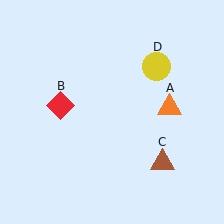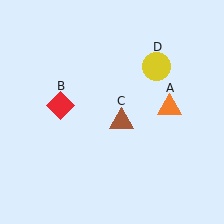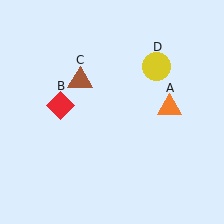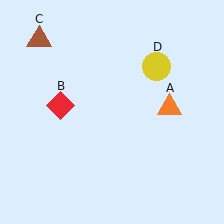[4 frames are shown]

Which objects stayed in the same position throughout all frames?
Orange triangle (object A) and red diamond (object B) and yellow circle (object D) remained stationary.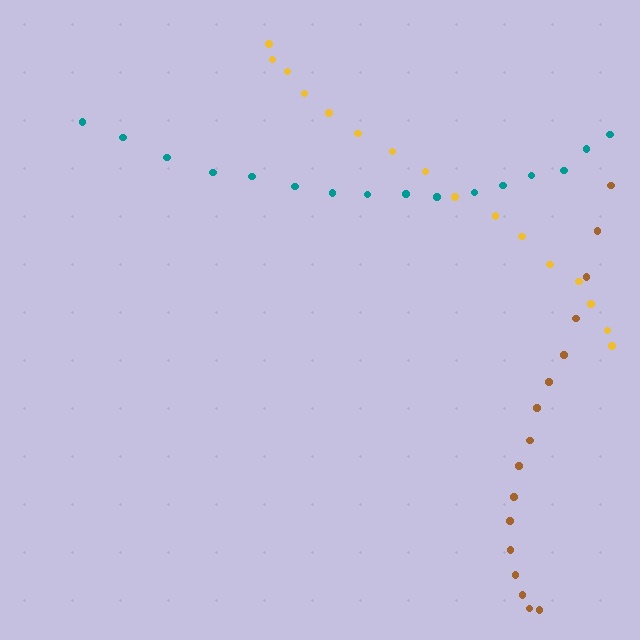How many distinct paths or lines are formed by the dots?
There are 3 distinct paths.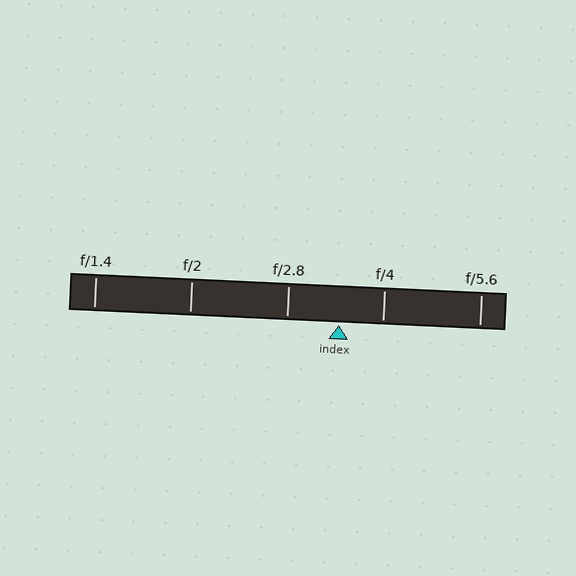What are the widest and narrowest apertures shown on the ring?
The widest aperture shown is f/1.4 and the narrowest is f/5.6.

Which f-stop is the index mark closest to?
The index mark is closest to f/4.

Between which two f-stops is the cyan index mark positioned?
The index mark is between f/2.8 and f/4.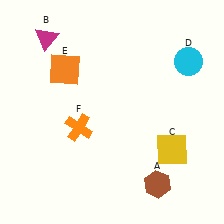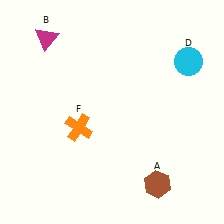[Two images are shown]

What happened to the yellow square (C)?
The yellow square (C) was removed in Image 2. It was in the bottom-right area of Image 1.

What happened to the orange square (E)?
The orange square (E) was removed in Image 2. It was in the top-left area of Image 1.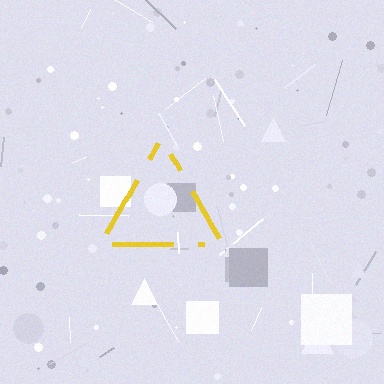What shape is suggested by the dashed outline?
The dashed outline suggests a triangle.